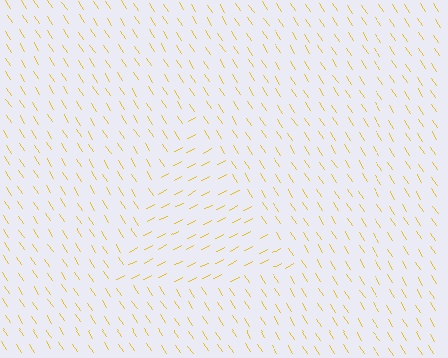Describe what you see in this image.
The image is filled with small yellow line segments. A triangle region in the image has lines oriented differently from the surrounding lines, creating a visible texture boundary.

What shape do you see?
I see a triangle.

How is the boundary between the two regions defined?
The boundary is defined purely by a change in line orientation (approximately 84 degrees difference). All lines are the same color and thickness.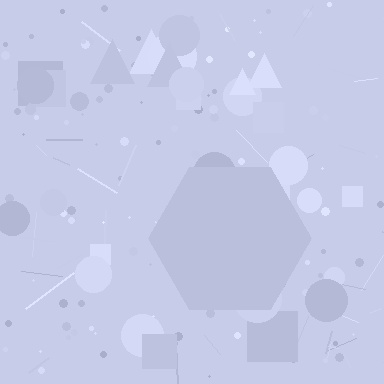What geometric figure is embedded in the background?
A hexagon is embedded in the background.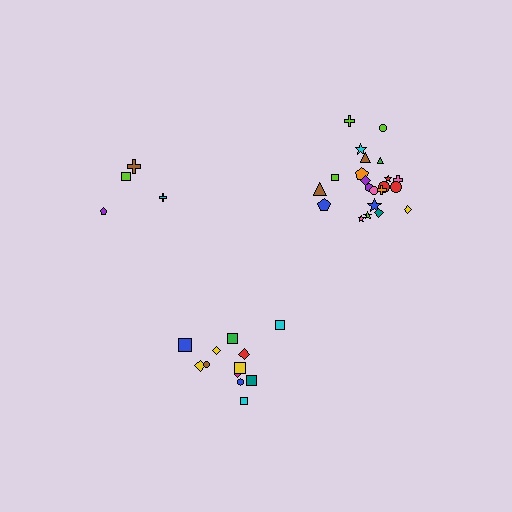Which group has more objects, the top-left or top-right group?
The top-right group.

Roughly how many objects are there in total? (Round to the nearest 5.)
Roughly 40 objects in total.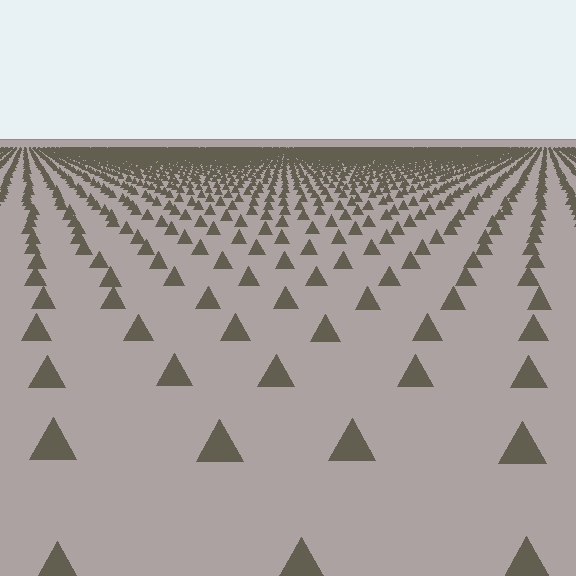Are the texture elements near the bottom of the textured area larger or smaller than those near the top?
Larger. Near the bottom, elements are closer to the viewer and appear at a bigger on-screen size.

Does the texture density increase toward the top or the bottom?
Density increases toward the top.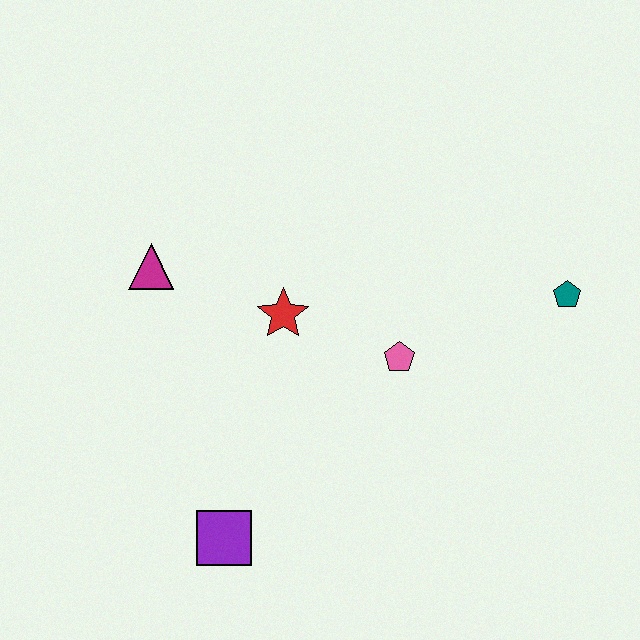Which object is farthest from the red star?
The teal pentagon is farthest from the red star.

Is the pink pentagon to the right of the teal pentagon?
No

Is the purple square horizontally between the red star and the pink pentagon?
No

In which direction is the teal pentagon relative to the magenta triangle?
The teal pentagon is to the right of the magenta triangle.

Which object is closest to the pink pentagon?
The red star is closest to the pink pentagon.